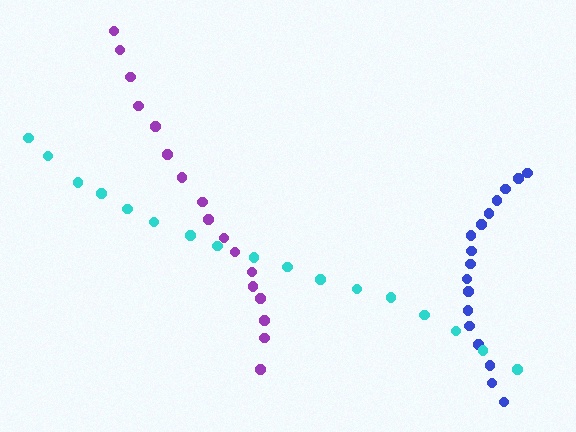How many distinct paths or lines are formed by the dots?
There are 3 distinct paths.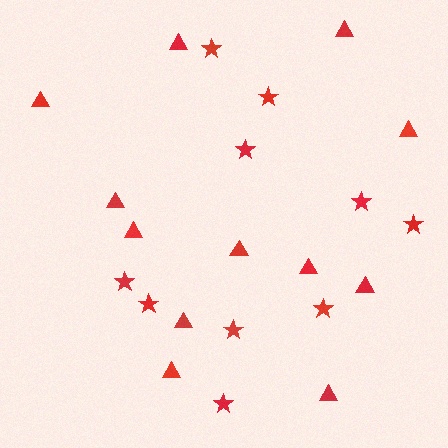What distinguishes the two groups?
There are 2 groups: one group of stars (10) and one group of triangles (12).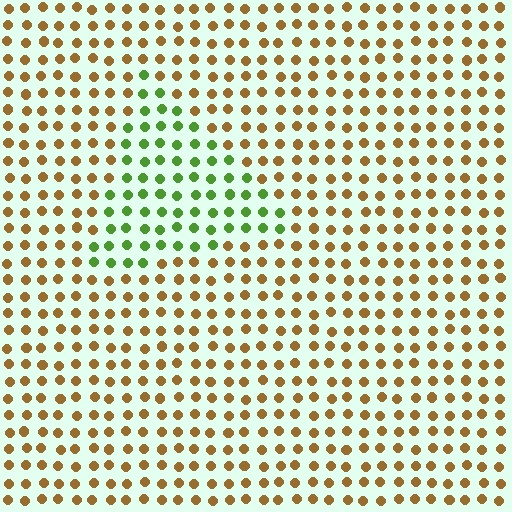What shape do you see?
I see a triangle.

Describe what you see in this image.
The image is filled with small brown elements in a uniform arrangement. A triangle-shaped region is visible where the elements are tinted to a slightly different hue, forming a subtle color boundary.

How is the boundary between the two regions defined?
The boundary is defined purely by a slight shift in hue (about 68 degrees). Spacing, size, and orientation are identical on both sides.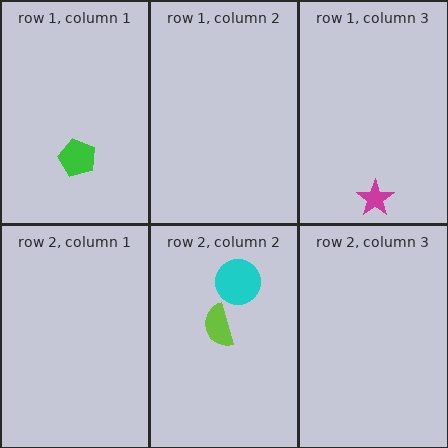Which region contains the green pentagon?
The row 1, column 1 region.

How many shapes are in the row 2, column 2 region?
2.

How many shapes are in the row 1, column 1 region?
1.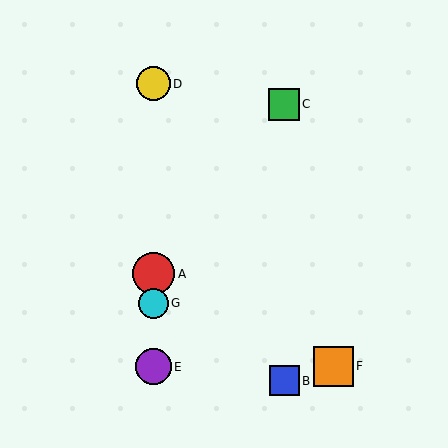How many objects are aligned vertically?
4 objects (A, D, E, G) are aligned vertically.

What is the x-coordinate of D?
Object D is at x≈153.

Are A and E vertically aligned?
Yes, both are at x≈153.